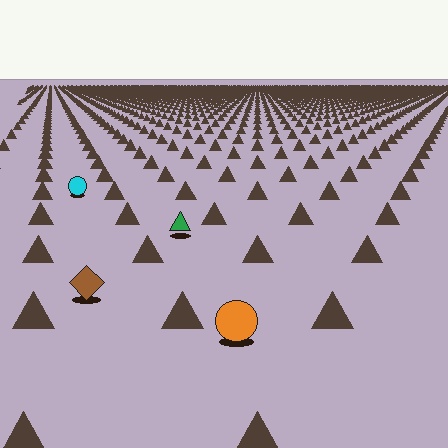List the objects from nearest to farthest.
From nearest to farthest: the orange circle, the brown diamond, the green triangle, the cyan circle.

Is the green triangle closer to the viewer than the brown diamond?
No. The brown diamond is closer — you can tell from the texture gradient: the ground texture is coarser near it.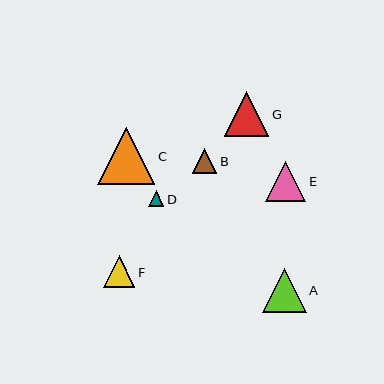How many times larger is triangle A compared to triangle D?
Triangle A is approximately 2.8 times the size of triangle D.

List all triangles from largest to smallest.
From largest to smallest: C, G, A, E, F, B, D.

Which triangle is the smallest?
Triangle D is the smallest with a size of approximately 16 pixels.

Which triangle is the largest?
Triangle C is the largest with a size of approximately 57 pixels.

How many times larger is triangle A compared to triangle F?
Triangle A is approximately 1.4 times the size of triangle F.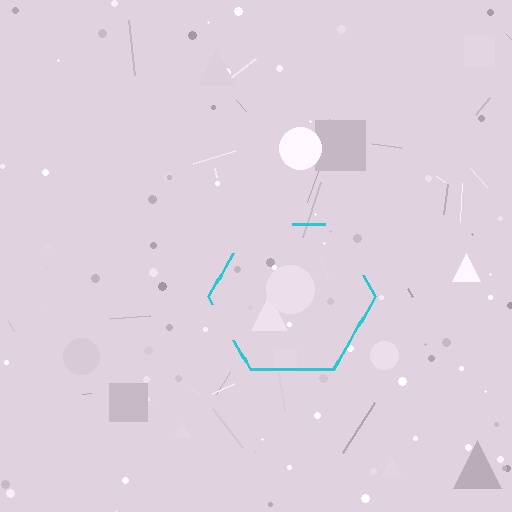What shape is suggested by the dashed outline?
The dashed outline suggests a hexagon.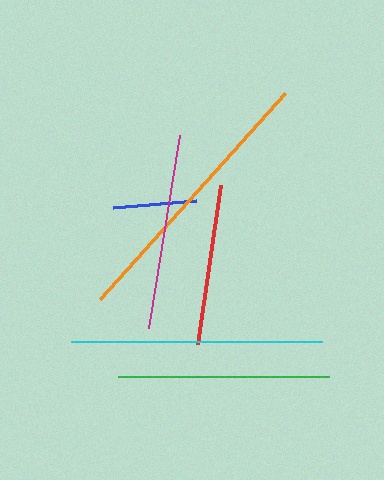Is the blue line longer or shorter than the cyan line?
The cyan line is longer than the blue line.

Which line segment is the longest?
The orange line is the longest at approximately 277 pixels.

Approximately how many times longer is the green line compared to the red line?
The green line is approximately 1.3 times the length of the red line.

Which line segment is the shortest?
The blue line is the shortest at approximately 84 pixels.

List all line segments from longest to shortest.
From longest to shortest: orange, cyan, green, magenta, red, blue.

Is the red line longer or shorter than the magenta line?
The magenta line is longer than the red line.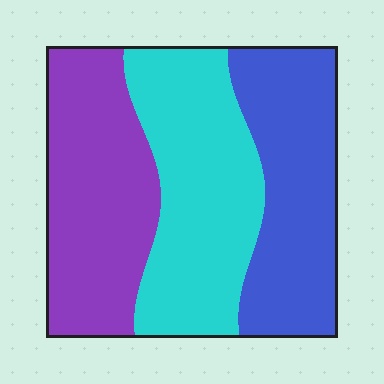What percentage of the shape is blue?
Blue covers 31% of the shape.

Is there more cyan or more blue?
Cyan.